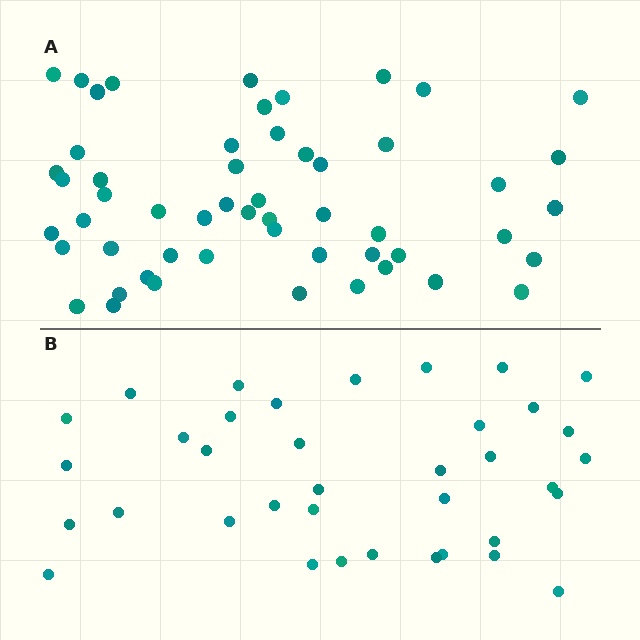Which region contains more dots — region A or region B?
Region A (the top region) has more dots.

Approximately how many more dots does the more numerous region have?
Region A has approximately 15 more dots than region B.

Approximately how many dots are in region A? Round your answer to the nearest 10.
About 50 dots. (The exact count is 54, which rounds to 50.)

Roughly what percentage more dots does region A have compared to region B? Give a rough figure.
About 45% more.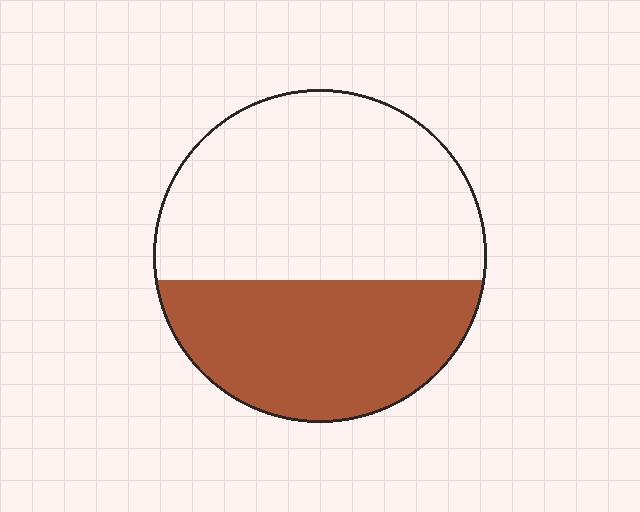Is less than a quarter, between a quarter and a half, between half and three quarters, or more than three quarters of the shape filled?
Between a quarter and a half.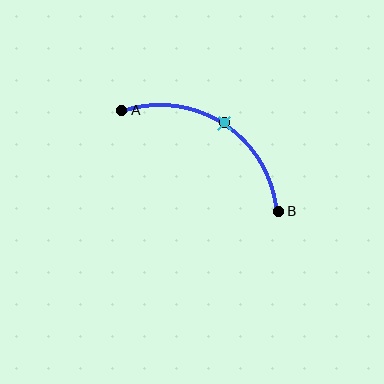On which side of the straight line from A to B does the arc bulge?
The arc bulges above the straight line connecting A and B.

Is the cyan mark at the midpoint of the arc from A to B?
Yes. The cyan mark lies on the arc at equal arc-length from both A and B — it is the arc midpoint.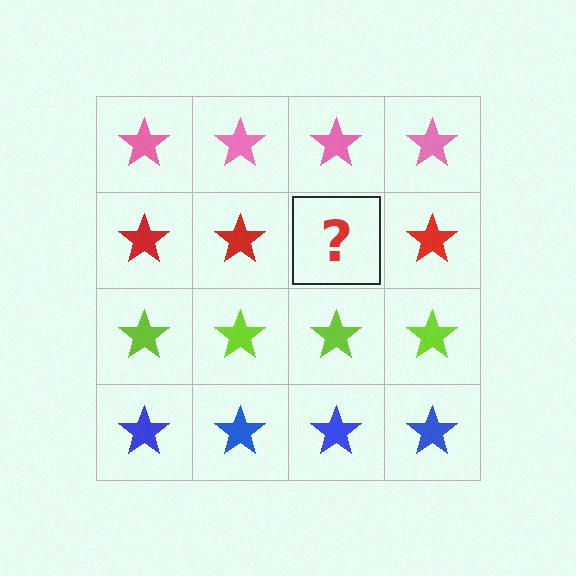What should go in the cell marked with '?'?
The missing cell should contain a red star.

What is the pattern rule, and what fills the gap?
The rule is that each row has a consistent color. The gap should be filled with a red star.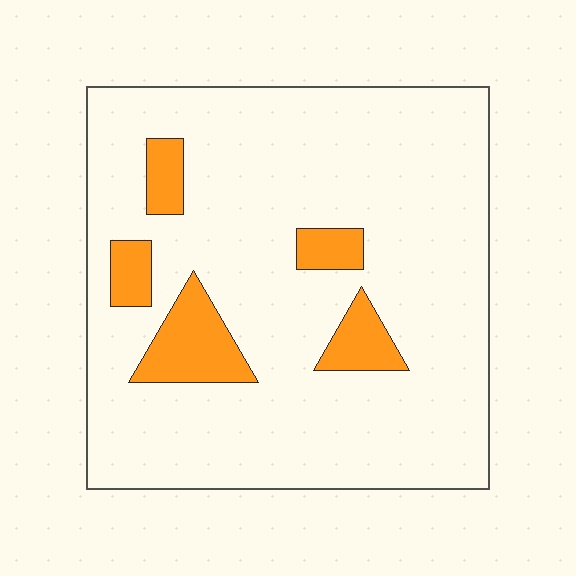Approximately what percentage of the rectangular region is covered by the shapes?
Approximately 10%.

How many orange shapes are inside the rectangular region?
5.